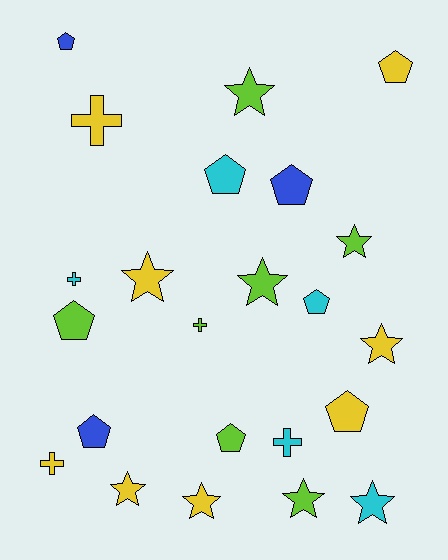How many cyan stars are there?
There is 1 cyan star.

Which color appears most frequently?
Yellow, with 8 objects.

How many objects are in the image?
There are 23 objects.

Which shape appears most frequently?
Star, with 9 objects.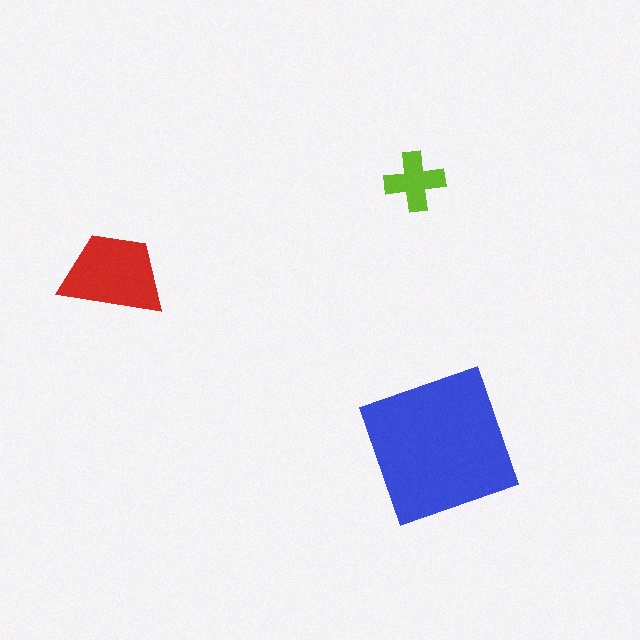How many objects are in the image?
There are 3 objects in the image.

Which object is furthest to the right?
The blue square is rightmost.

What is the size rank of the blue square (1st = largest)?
1st.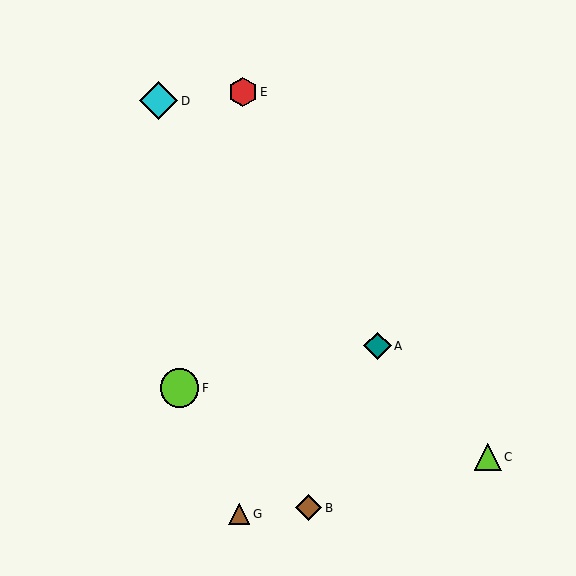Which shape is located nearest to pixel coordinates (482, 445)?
The lime triangle (labeled C) at (488, 457) is nearest to that location.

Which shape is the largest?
The lime circle (labeled F) is the largest.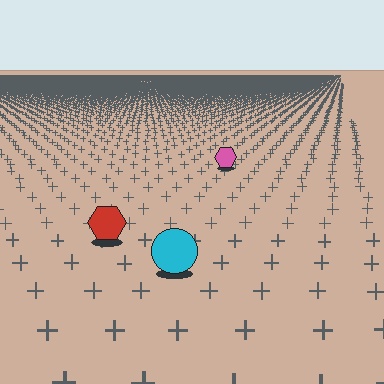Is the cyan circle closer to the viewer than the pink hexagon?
Yes. The cyan circle is closer — you can tell from the texture gradient: the ground texture is coarser near it.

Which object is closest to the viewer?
The cyan circle is closest. The texture marks near it are larger and more spread out.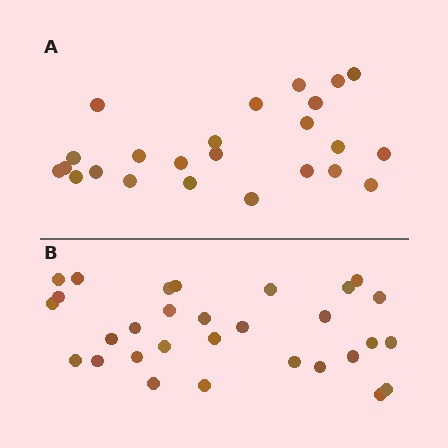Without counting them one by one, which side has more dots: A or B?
Region B (the bottom region) has more dots.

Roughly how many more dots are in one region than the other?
Region B has about 6 more dots than region A.